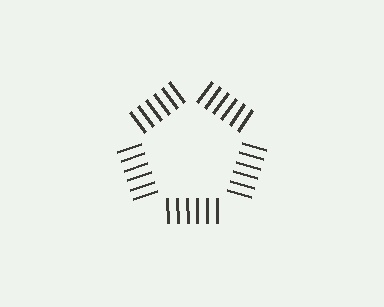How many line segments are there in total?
30 — 6 along each of the 5 edges.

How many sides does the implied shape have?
5 sides — the line-ends trace a pentagon.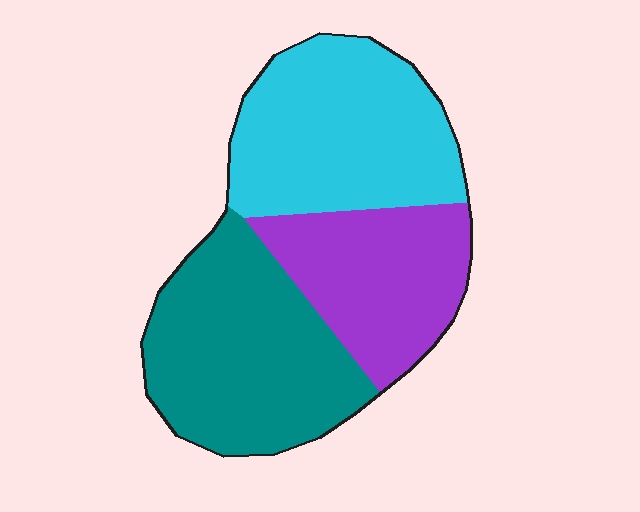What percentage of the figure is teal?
Teal covers roughly 40% of the figure.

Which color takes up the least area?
Purple, at roughly 25%.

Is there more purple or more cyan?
Cyan.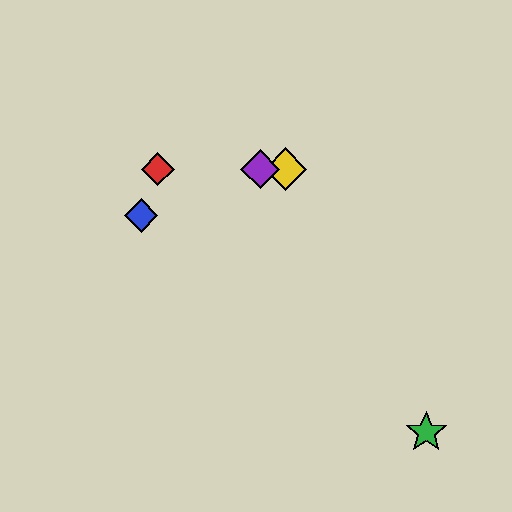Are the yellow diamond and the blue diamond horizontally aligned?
No, the yellow diamond is at y≈169 and the blue diamond is at y≈216.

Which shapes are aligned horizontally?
The red diamond, the yellow diamond, the purple diamond are aligned horizontally.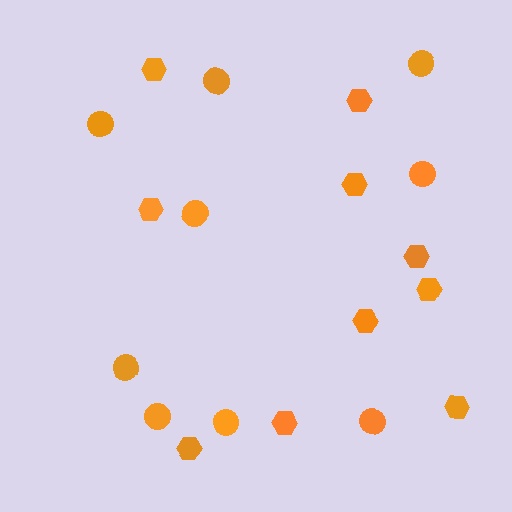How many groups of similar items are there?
There are 2 groups: one group of hexagons (10) and one group of circles (9).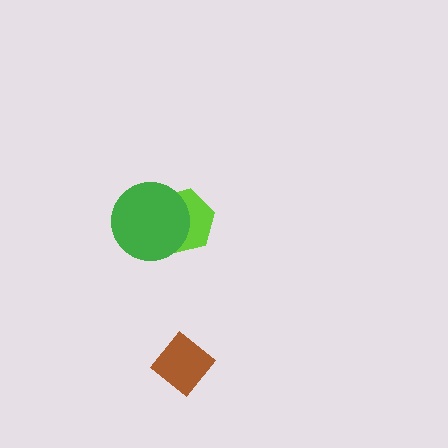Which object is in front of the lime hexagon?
The green circle is in front of the lime hexagon.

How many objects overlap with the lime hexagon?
1 object overlaps with the lime hexagon.